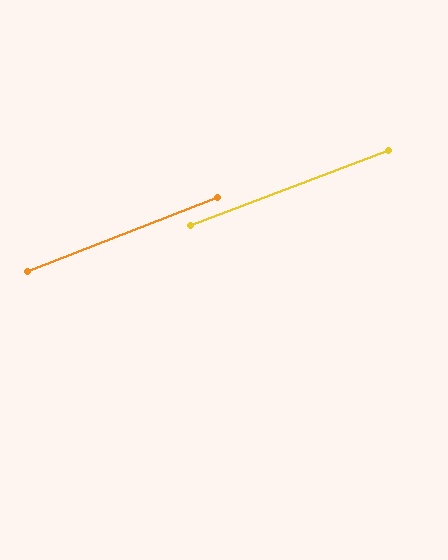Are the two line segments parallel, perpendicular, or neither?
Parallel — their directions differ by only 0.4°.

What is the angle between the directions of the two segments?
Approximately 0 degrees.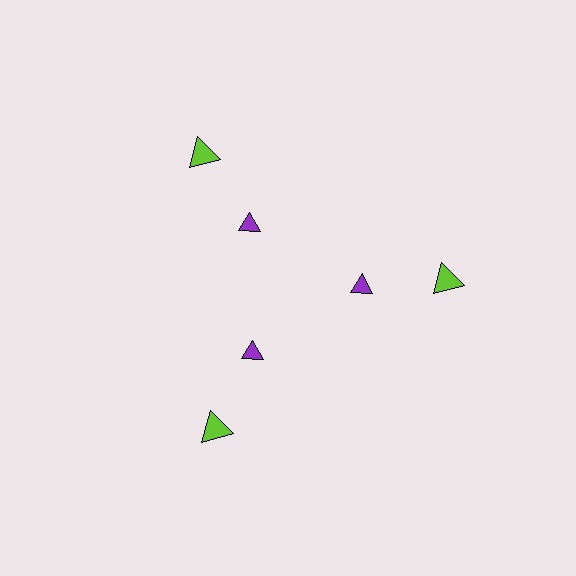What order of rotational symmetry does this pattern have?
This pattern has 3-fold rotational symmetry.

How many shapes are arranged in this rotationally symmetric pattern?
There are 6 shapes, arranged in 3 groups of 2.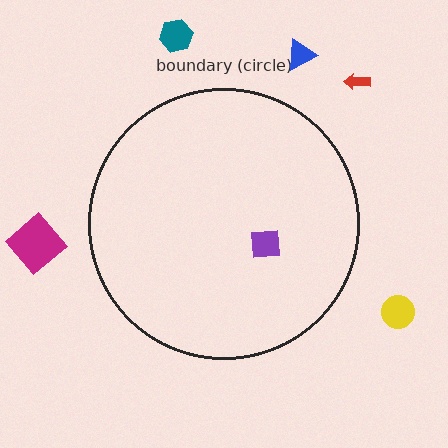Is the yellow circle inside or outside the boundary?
Outside.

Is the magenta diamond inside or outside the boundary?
Outside.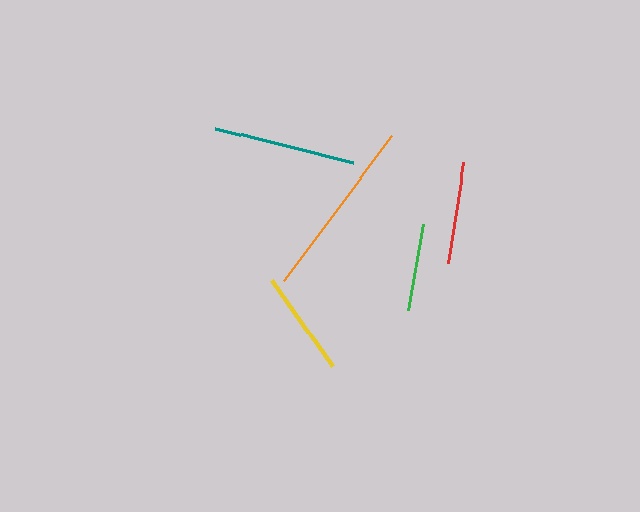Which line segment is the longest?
The orange line is the longest at approximately 181 pixels.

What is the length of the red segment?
The red segment is approximately 102 pixels long.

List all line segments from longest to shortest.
From longest to shortest: orange, teal, yellow, red, green.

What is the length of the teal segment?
The teal segment is approximately 142 pixels long.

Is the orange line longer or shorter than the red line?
The orange line is longer than the red line.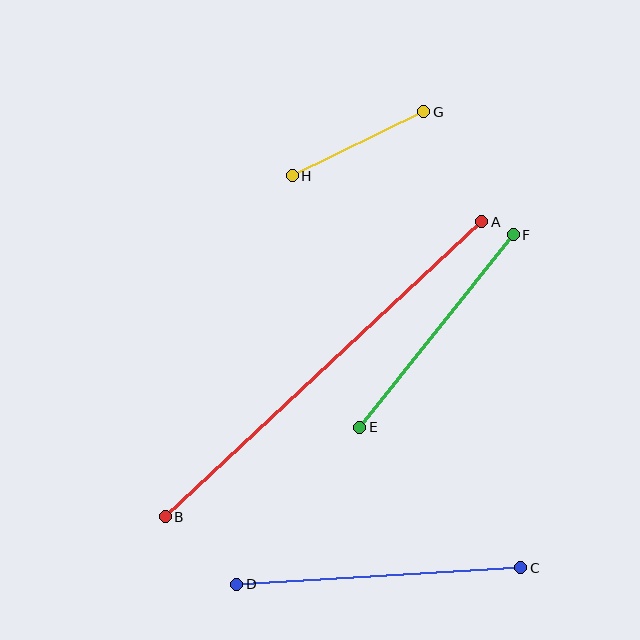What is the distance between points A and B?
The distance is approximately 433 pixels.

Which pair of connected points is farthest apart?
Points A and B are farthest apart.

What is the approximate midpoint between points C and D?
The midpoint is at approximately (379, 576) pixels.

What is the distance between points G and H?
The distance is approximately 146 pixels.